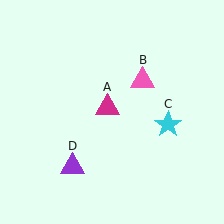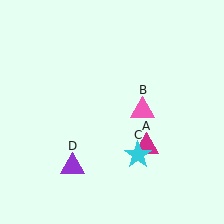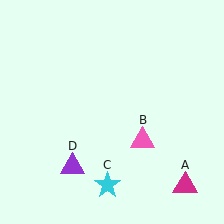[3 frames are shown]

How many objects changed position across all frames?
3 objects changed position: magenta triangle (object A), pink triangle (object B), cyan star (object C).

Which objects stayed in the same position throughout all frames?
Purple triangle (object D) remained stationary.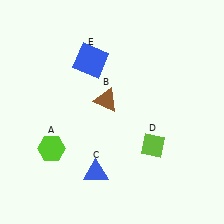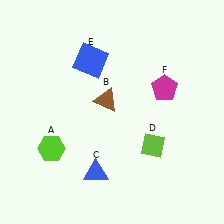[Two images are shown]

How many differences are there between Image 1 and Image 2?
There is 1 difference between the two images.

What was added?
A magenta pentagon (F) was added in Image 2.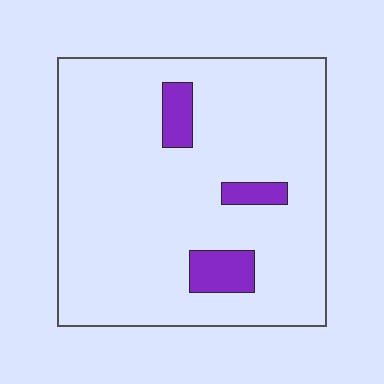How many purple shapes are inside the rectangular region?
3.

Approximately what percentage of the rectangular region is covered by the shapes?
Approximately 10%.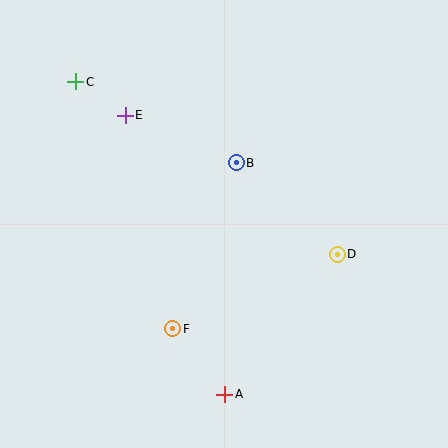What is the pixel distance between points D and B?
The distance between D and B is 136 pixels.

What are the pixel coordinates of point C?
Point C is at (76, 82).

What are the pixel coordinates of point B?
Point B is at (236, 163).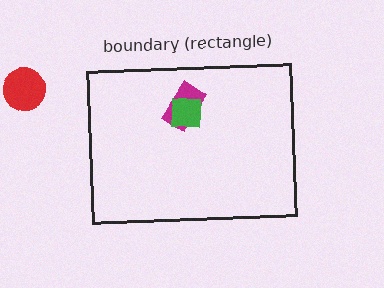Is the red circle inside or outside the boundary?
Outside.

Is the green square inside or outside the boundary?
Inside.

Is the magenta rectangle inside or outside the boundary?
Inside.